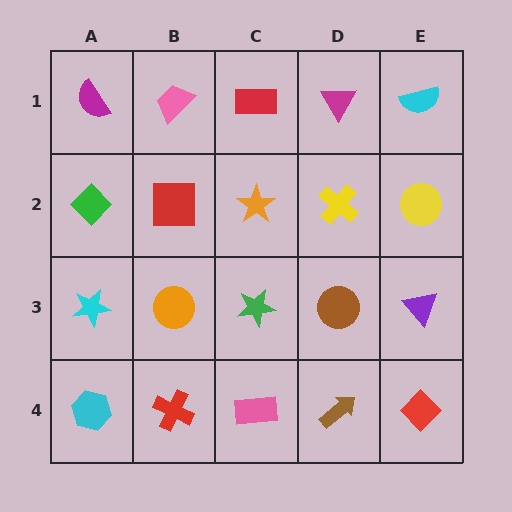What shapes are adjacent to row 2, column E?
A cyan semicircle (row 1, column E), a purple triangle (row 3, column E), a yellow cross (row 2, column D).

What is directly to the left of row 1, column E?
A magenta triangle.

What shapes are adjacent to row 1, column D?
A yellow cross (row 2, column D), a red rectangle (row 1, column C), a cyan semicircle (row 1, column E).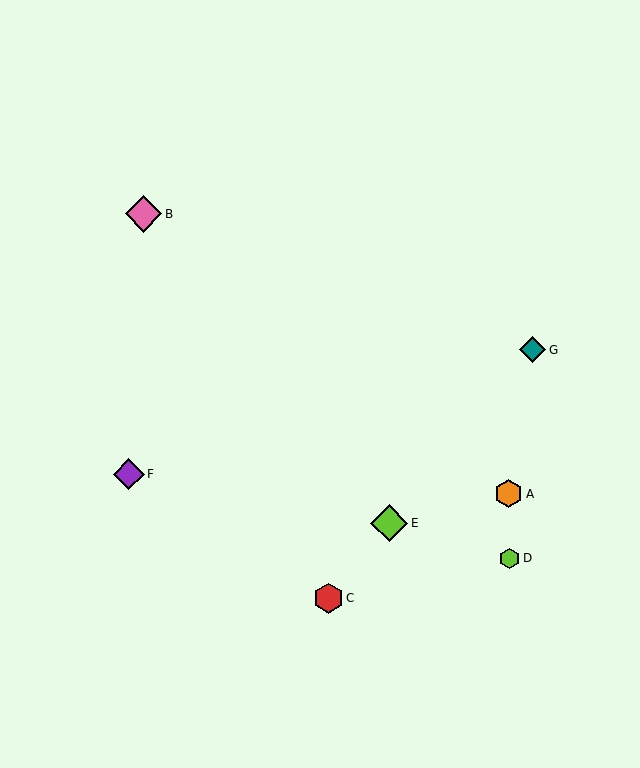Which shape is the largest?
The lime diamond (labeled E) is the largest.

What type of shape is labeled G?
Shape G is a teal diamond.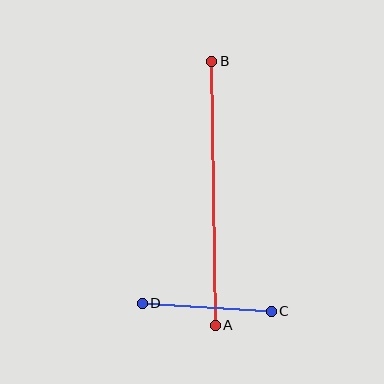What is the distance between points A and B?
The distance is approximately 264 pixels.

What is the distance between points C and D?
The distance is approximately 129 pixels.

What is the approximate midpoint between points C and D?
The midpoint is at approximately (207, 307) pixels.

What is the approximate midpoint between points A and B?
The midpoint is at approximately (213, 193) pixels.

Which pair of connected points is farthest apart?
Points A and B are farthest apart.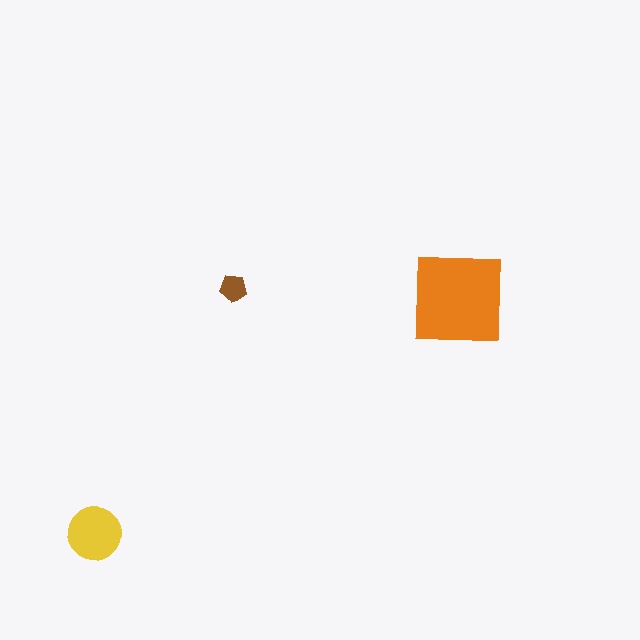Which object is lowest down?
The yellow circle is bottommost.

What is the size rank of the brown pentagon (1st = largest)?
3rd.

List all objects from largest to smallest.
The orange square, the yellow circle, the brown pentagon.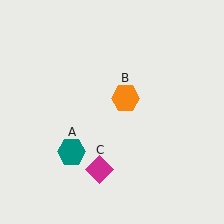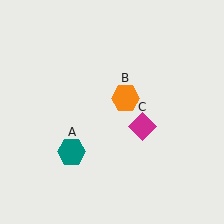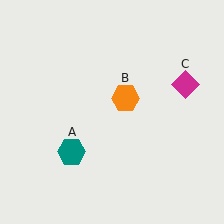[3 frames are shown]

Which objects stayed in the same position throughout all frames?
Teal hexagon (object A) and orange hexagon (object B) remained stationary.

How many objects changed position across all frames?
1 object changed position: magenta diamond (object C).